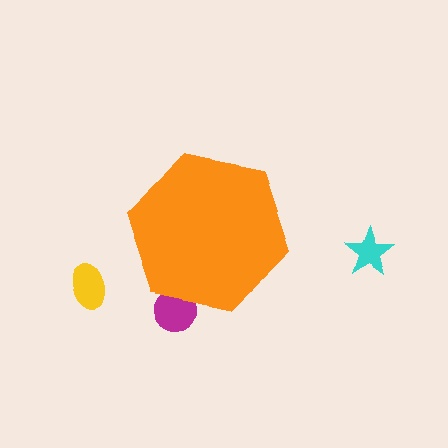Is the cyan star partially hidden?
No, the cyan star is fully visible.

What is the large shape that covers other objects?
An orange hexagon.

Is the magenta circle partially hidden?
Yes, the magenta circle is partially hidden behind the orange hexagon.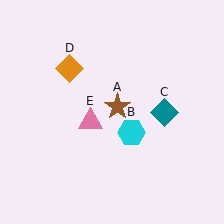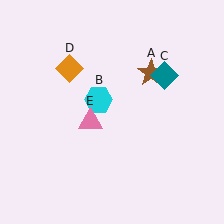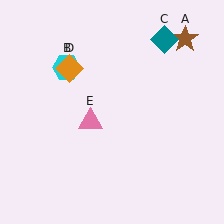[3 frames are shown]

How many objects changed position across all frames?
3 objects changed position: brown star (object A), cyan hexagon (object B), teal diamond (object C).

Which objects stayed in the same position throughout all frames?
Orange diamond (object D) and pink triangle (object E) remained stationary.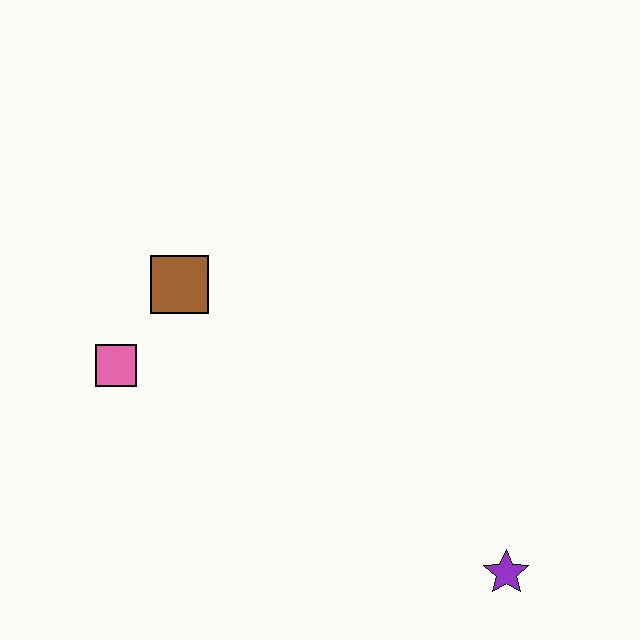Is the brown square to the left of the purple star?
Yes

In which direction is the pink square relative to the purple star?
The pink square is to the left of the purple star.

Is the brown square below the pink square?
No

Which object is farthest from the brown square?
The purple star is farthest from the brown square.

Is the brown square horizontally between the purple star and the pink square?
Yes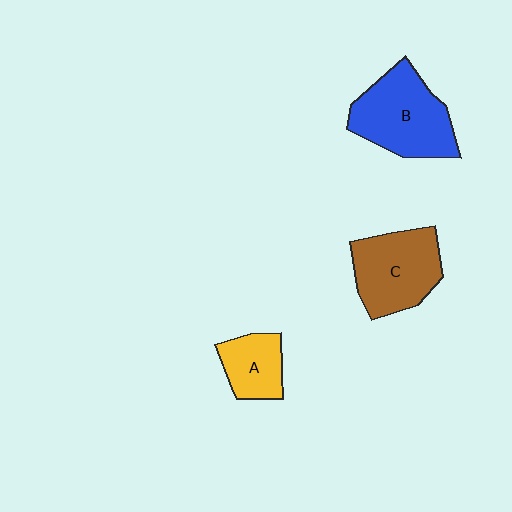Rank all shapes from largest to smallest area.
From largest to smallest: B (blue), C (brown), A (yellow).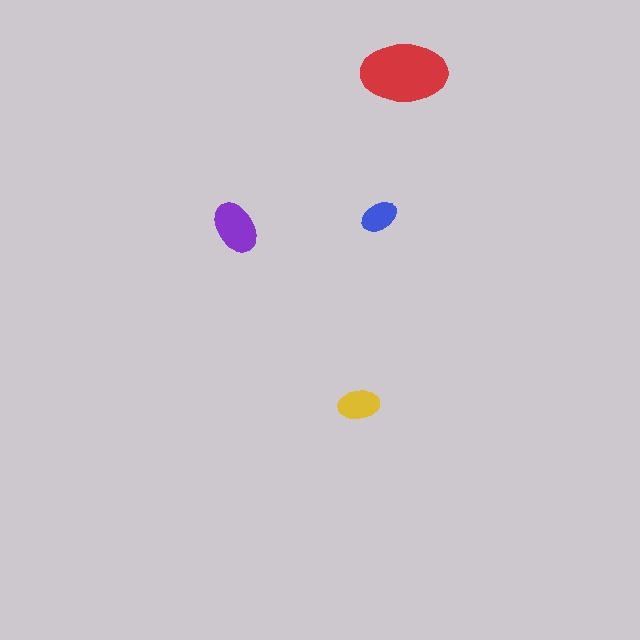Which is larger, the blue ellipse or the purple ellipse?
The purple one.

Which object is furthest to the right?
The red ellipse is rightmost.